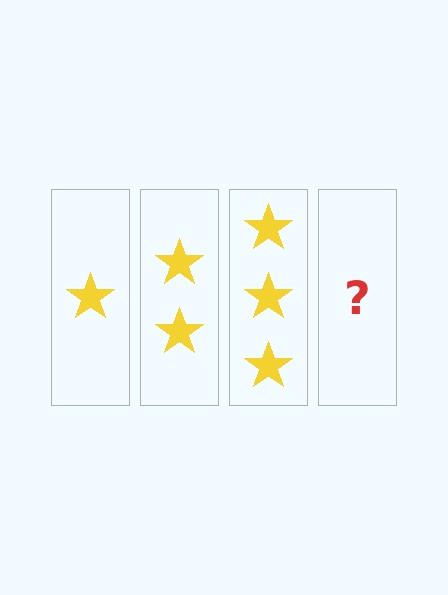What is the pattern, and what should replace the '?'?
The pattern is that each step adds one more star. The '?' should be 4 stars.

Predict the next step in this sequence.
The next step is 4 stars.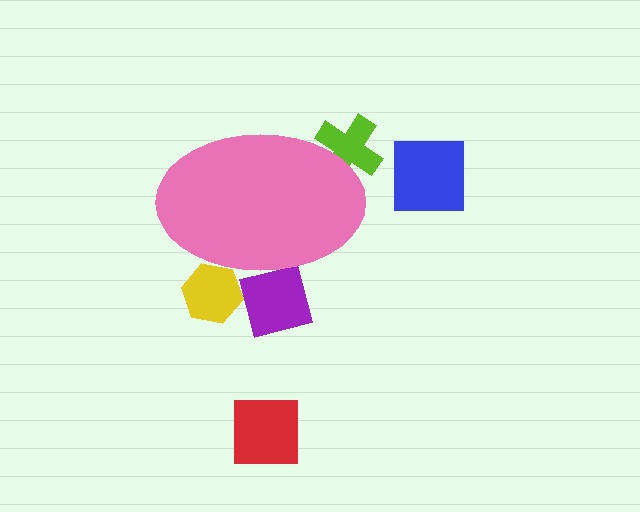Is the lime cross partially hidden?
Yes, the lime cross is partially hidden behind the pink ellipse.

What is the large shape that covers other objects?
A pink ellipse.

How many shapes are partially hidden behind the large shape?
4 shapes are partially hidden.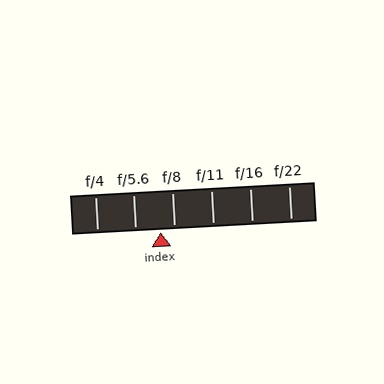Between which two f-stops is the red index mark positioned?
The index mark is between f/5.6 and f/8.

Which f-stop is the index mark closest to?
The index mark is closest to f/8.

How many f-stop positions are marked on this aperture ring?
There are 6 f-stop positions marked.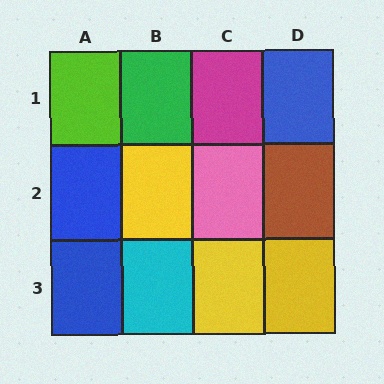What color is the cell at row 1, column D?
Blue.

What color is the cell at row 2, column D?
Brown.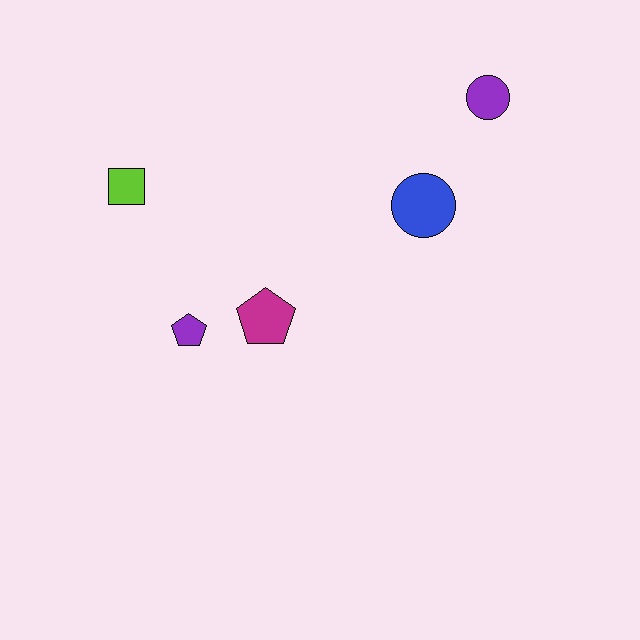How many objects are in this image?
There are 5 objects.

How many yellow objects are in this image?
There are no yellow objects.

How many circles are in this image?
There are 2 circles.